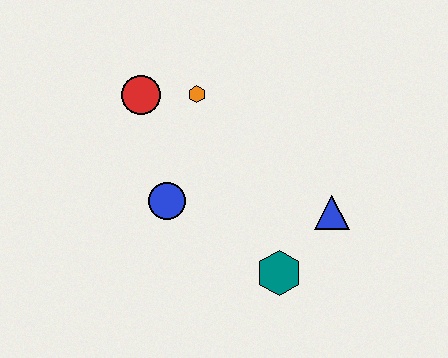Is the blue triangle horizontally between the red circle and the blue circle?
No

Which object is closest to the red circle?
The orange hexagon is closest to the red circle.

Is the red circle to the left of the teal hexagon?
Yes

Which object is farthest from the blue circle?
The blue triangle is farthest from the blue circle.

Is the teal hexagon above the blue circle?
No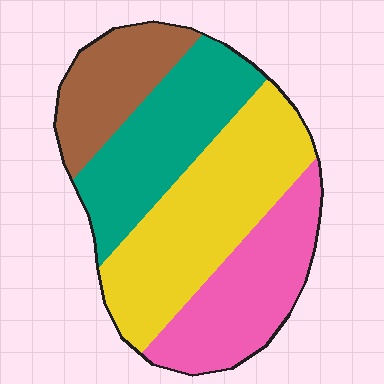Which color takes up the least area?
Brown, at roughly 15%.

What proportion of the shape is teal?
Teal covers around 25% of the shape.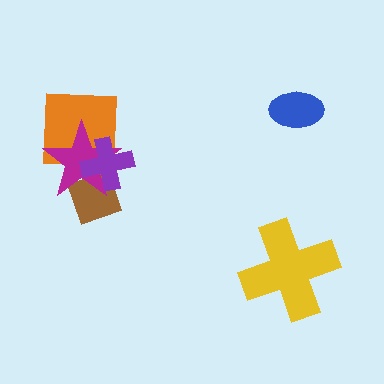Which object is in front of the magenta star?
The purple cross is in front of the magenta star.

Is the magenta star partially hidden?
Yes, it is partially covered by another shape.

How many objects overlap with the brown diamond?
2 objects overlap with the brown diamond.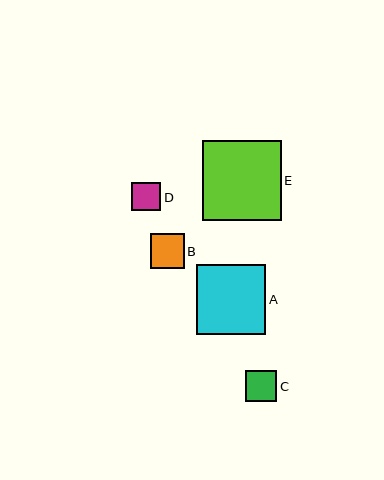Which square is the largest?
Square E is the largest with a size of approximately 79 pixels.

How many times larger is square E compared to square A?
Square E is approximately 1.1 times the size of square A.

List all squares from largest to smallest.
From largest to smallest: E, A, B, C, D.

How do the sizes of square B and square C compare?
Square B and square C are approximately the same size.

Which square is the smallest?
Square D is the smallest with a size of approximately 29 pixels.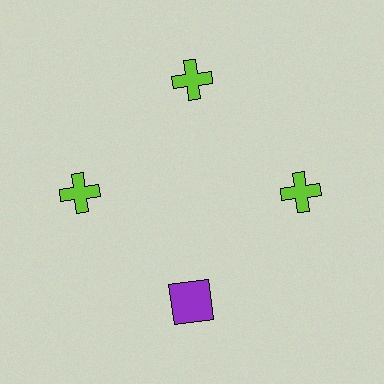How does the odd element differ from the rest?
It differs in both color (purple instead of lime) and shape (square instead of cross).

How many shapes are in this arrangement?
There are 4 shapes arranged in a ring pattern.